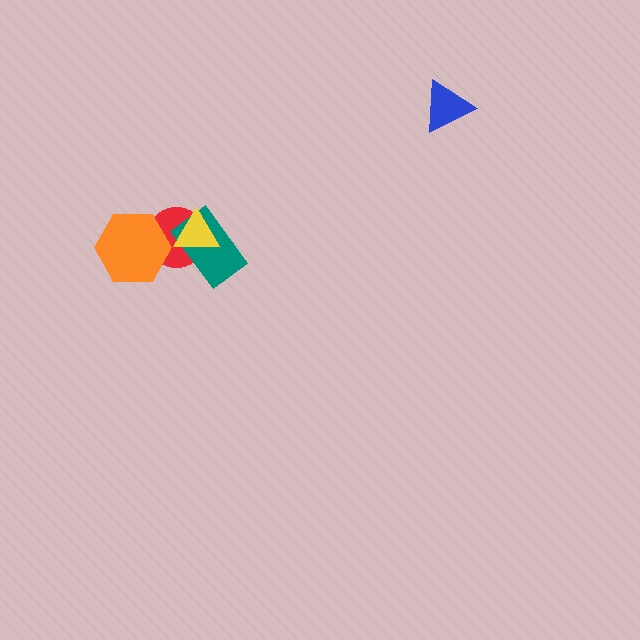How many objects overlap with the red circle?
3 objects overlap with the red circle.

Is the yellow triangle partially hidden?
No, no other shape covers it.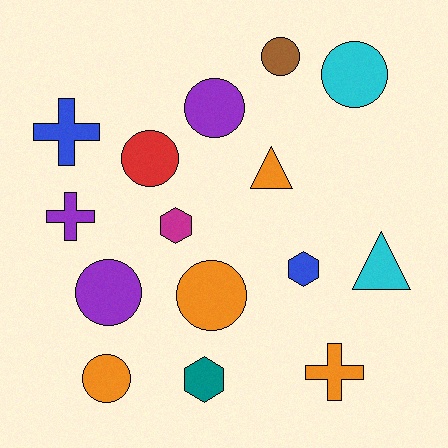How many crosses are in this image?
There are 3 crosses.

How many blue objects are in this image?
There are 2 blue objects.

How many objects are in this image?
There are 15 objects.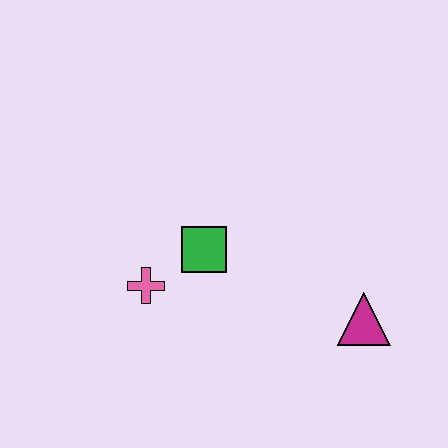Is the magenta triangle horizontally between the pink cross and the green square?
No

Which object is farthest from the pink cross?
The magenta triangle is farthest from the pink cross.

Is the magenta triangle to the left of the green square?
No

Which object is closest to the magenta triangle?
The green square is closest to the magenta triangle.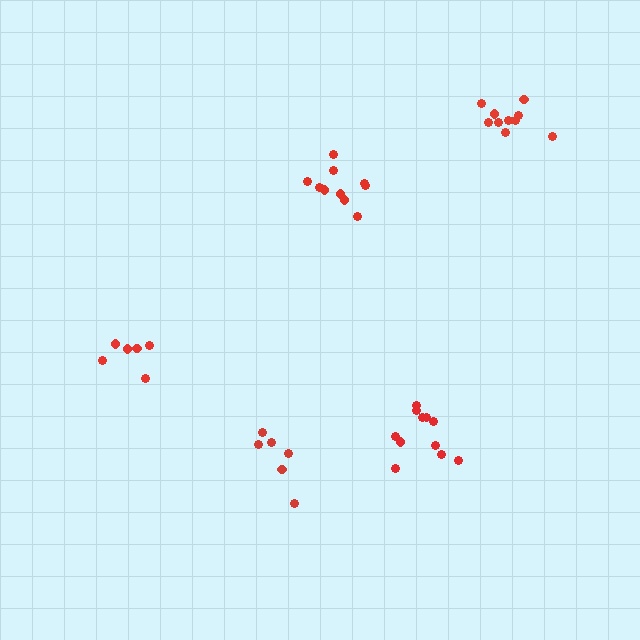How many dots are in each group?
Group 1: 10 dots, Group 2: 11 dots, Group 3: 6 dots, Group 4: 10 dots, Group 5: 6 dots (43 total).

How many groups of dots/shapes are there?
There are 5 groups.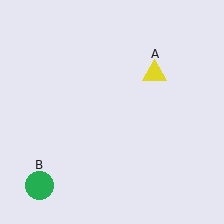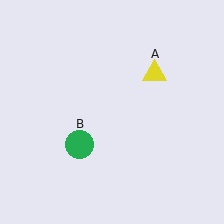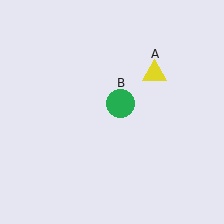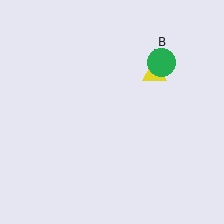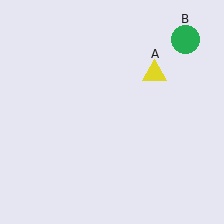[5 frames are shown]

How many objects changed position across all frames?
1 object changed position: green circle (object B).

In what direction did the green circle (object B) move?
The green circle (object B) moved up and to the right.